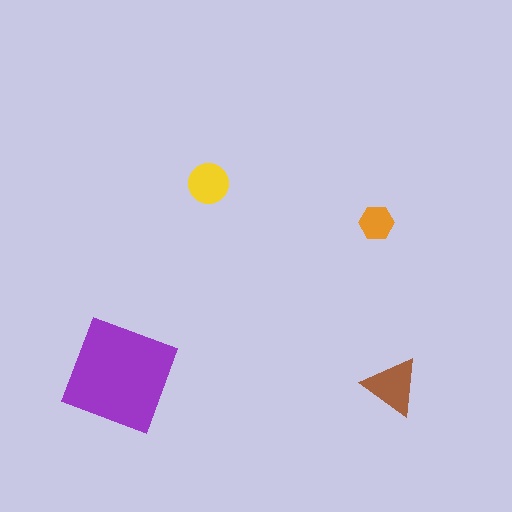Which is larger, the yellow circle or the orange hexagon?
The yellow circle.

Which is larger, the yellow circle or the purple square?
The purple square.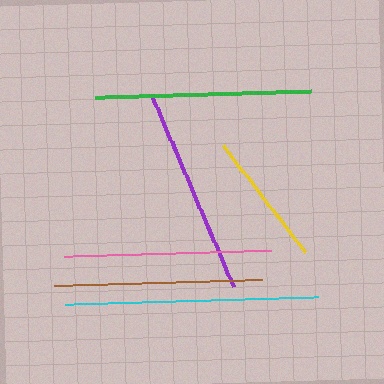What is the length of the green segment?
The green segment is approximately 216 pixels long.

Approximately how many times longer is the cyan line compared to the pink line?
The cyan line is approximately 1.2 times the length of the pink line.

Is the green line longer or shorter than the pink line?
The green line is longer than the pink line.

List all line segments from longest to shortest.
From longest to shortest: cyan, green, brown, purple, pink, yellow.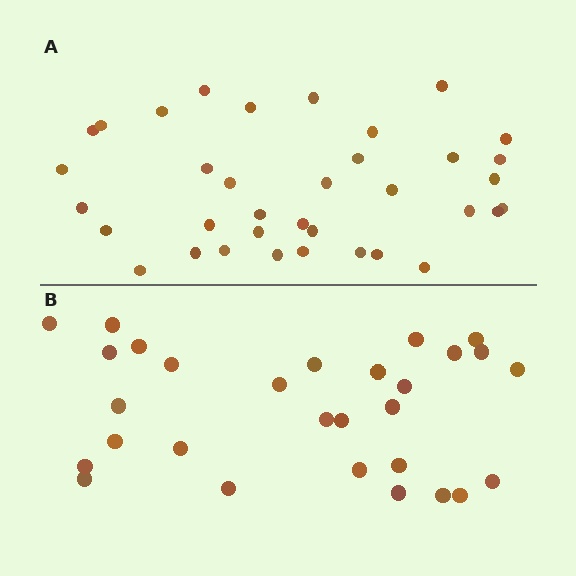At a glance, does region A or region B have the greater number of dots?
Region A (the top region) has more dots.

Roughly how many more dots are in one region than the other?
Region A has roughly 8 or so more dots than region B.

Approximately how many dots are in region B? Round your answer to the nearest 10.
About 30 dots. (The exact count is 29, which rounds to 30.)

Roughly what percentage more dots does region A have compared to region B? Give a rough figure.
About 25% more.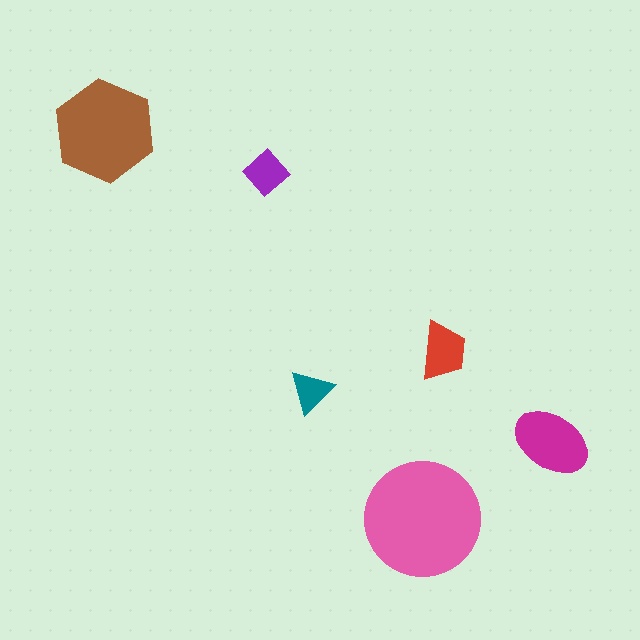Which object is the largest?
The pink circle.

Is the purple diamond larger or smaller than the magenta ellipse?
Smaller.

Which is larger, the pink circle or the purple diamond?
The pink circle.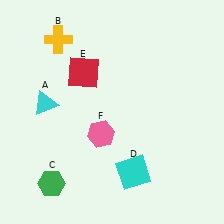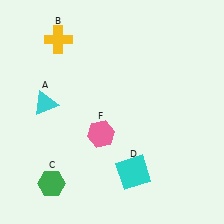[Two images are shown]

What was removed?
The red square (E) was removed in Image 2.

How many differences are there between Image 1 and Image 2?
There is 1 difference between the two images.